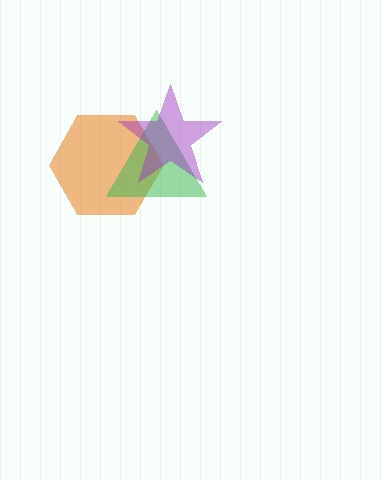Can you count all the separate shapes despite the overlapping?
Yes, there are 3 separate shapes.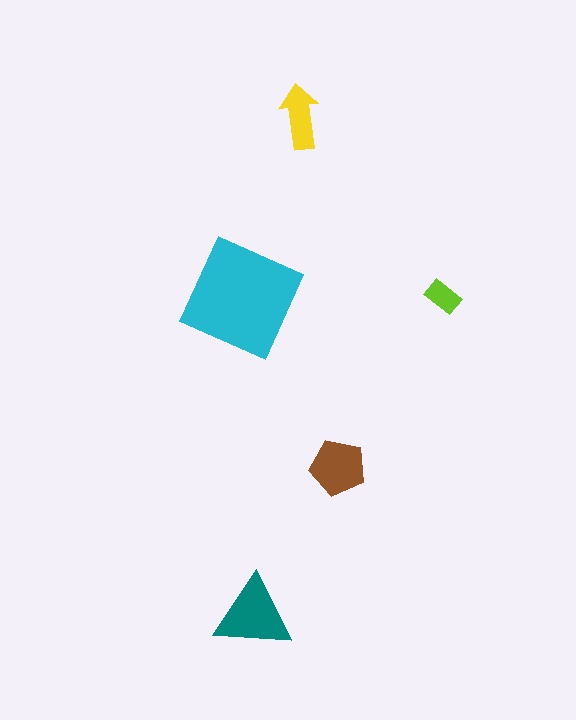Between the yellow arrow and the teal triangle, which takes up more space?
The teal triangle.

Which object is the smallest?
The lime rectangle.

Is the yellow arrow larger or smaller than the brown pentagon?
Smaller.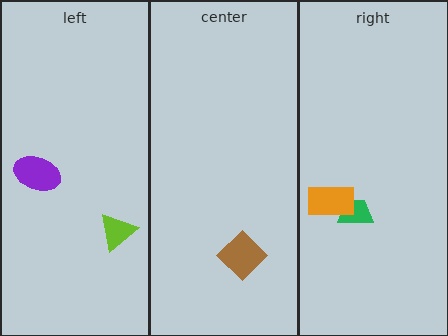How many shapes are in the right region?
2.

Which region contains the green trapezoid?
The right region.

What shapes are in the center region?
The brown diamond.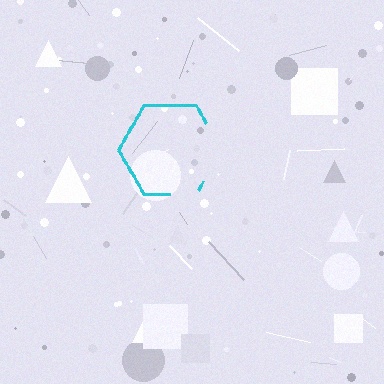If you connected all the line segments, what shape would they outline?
They would outline a hexagon.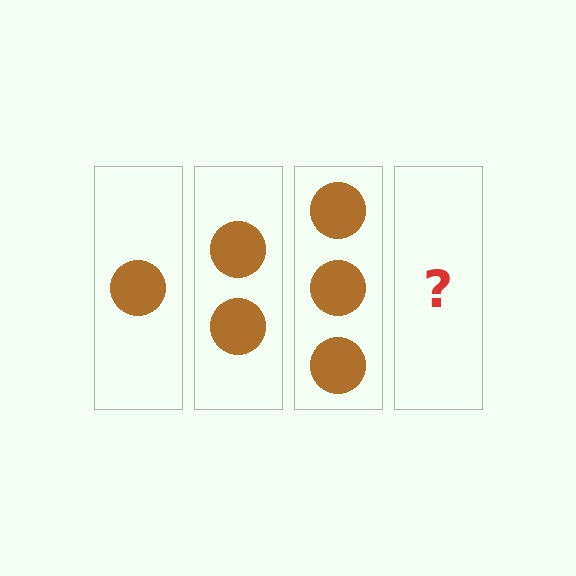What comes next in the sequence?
The next element should be 4 circles.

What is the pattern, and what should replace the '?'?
The pattern is that each step adds one more circle. The '?' should be 4 circles.